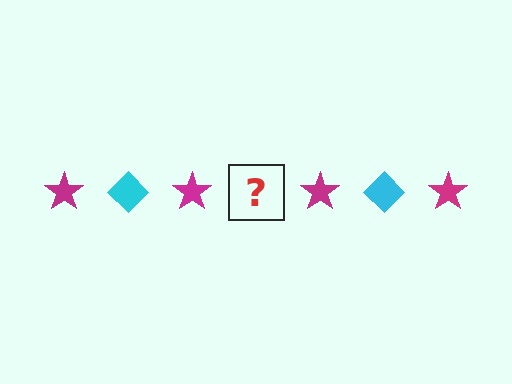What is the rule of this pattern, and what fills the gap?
The rule is that the pattern alternates between magenta star and cyan diamond. The gap should be filled with a cyan diamond.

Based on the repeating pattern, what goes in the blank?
The blank should be a cyan diamond.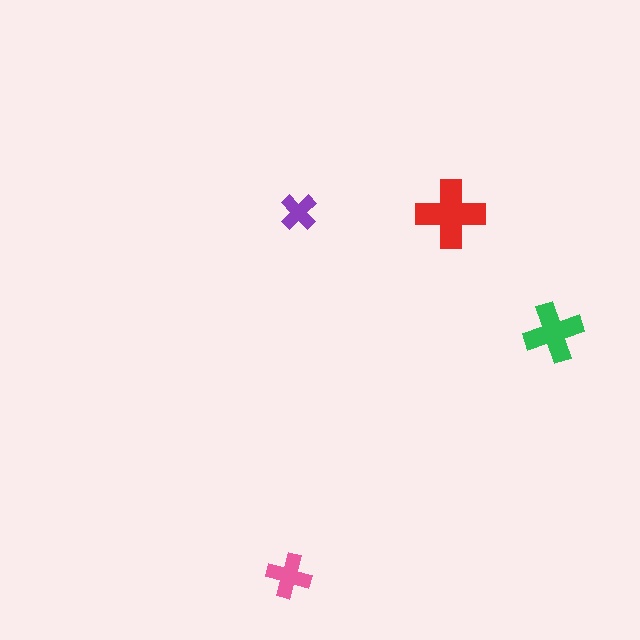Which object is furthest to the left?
The pink cross is leftmost.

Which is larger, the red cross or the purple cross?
The red one.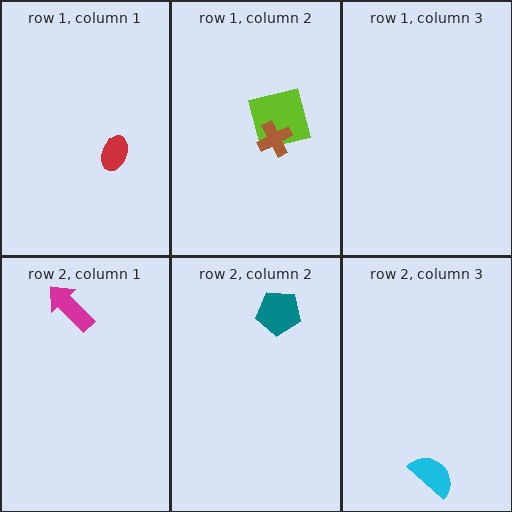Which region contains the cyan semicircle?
The row 2, column 3 region.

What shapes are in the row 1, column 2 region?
The lime square, the brown cross.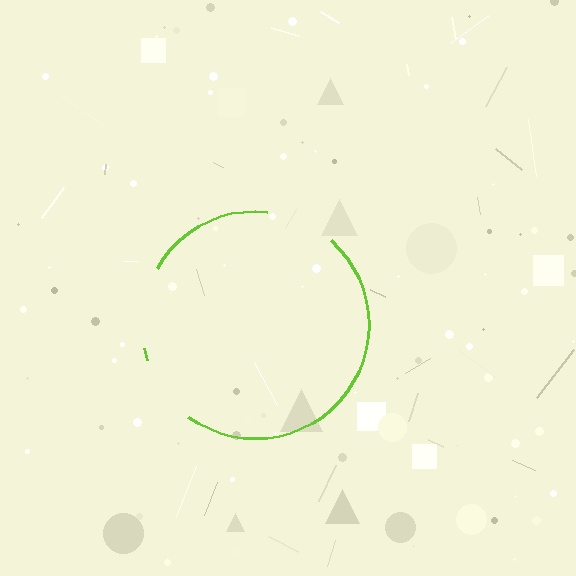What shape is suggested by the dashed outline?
The dashed outline suggests a circle.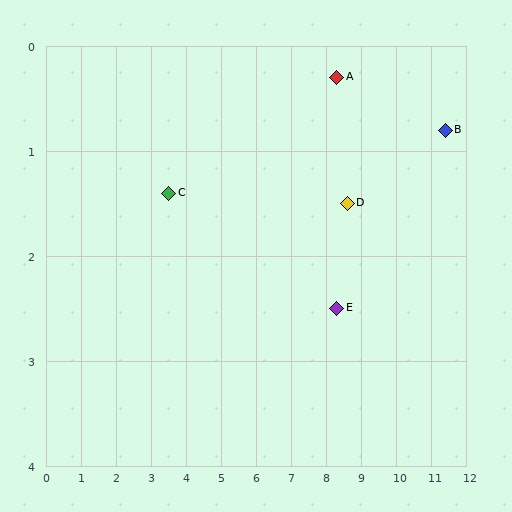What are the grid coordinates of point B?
Point B is at approximately (11.4, 0.8).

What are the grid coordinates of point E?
Point E is at approximately (8.3, 2.5).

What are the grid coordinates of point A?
Point A is at approximately (8.3, 0.3).